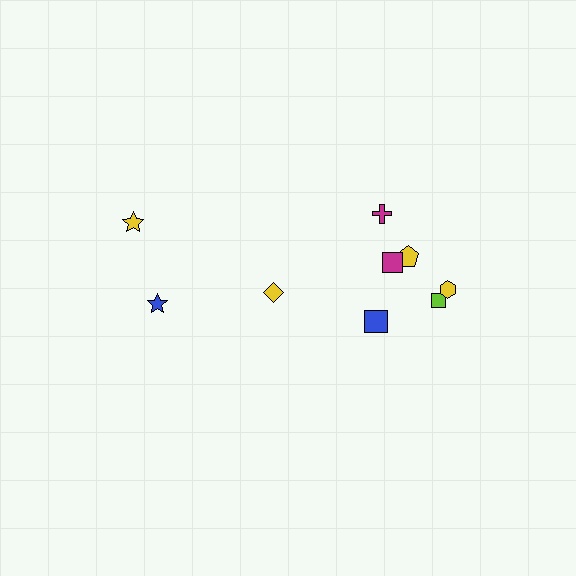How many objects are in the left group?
There are 3 objects.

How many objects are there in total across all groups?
There are 9 objects.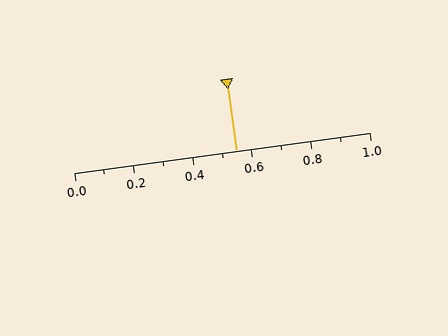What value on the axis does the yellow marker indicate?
The marker indicates approximately 0.55.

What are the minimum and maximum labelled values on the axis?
The axis runs from 0.0 to 1.0.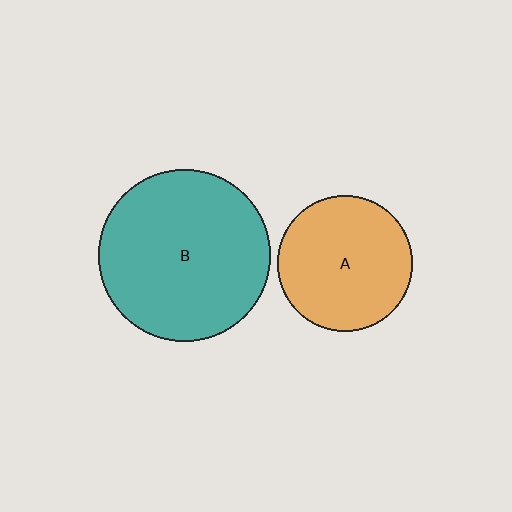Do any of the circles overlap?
No, none of the circles overlap.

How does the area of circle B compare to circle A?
Approximately 1.6 times.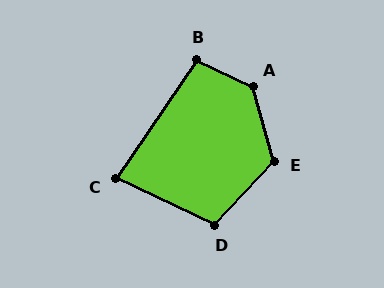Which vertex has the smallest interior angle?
C, at approximately 81 degrees.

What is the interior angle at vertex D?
Approximately 108 degrees (obtuse).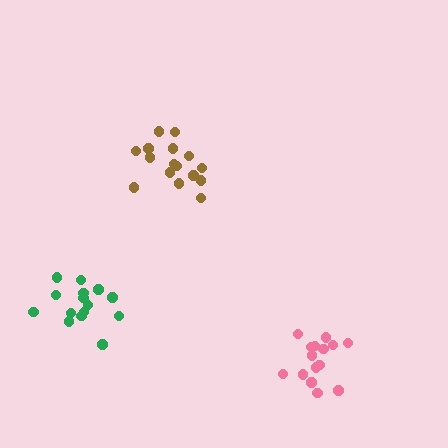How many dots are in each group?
Group 1: 16 dots, Group 2: 15 dots, Group 3: 15 dots (46 total).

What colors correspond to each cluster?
The clusters are colored: brown, pink, green.